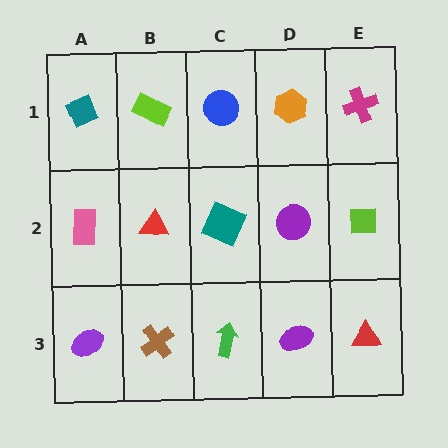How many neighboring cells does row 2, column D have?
4.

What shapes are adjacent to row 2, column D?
An orange hexagon (row 1, column D), a purple ellipse (row 3, column D), a teal square (row 2, column C), a lime square (row 2, column E).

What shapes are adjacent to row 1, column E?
A lime square (row 2, column E), an orange hexagon (row 1, column D).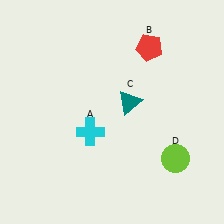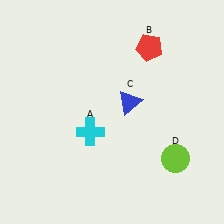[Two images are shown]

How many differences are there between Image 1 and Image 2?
There is 1 difference between the two images.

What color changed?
The triangle (C) changed from teal in Image 1 to blue in Image 2.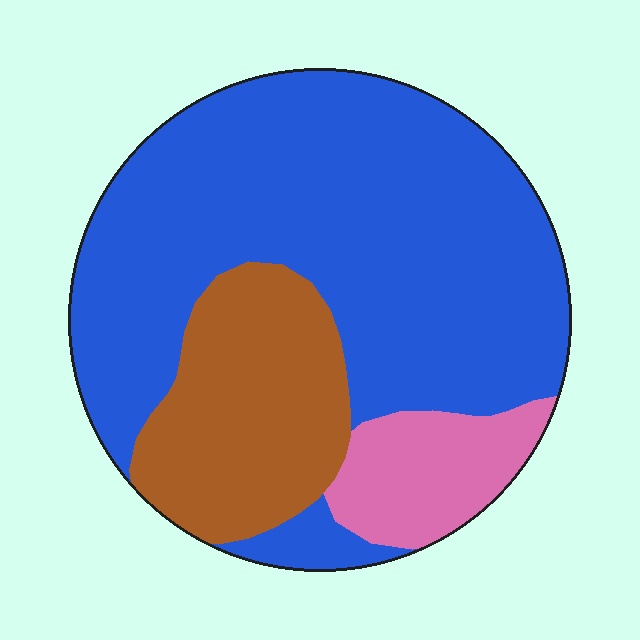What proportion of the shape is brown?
Brown covers around 20% of the shape.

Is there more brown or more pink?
Brown.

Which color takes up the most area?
Blue, at roughly 65%.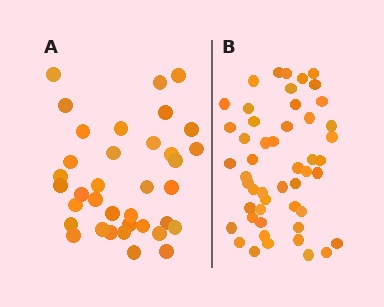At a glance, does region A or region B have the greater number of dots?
Region B (the right region) has more dots.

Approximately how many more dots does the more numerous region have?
Region B has approximately 15 more dots than region A.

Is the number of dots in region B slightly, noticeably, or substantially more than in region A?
Region B has noticeably more, but not dramatically so. The ratio is roughly 1.4 to 1.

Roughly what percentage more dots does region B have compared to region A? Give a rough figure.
About 40% more.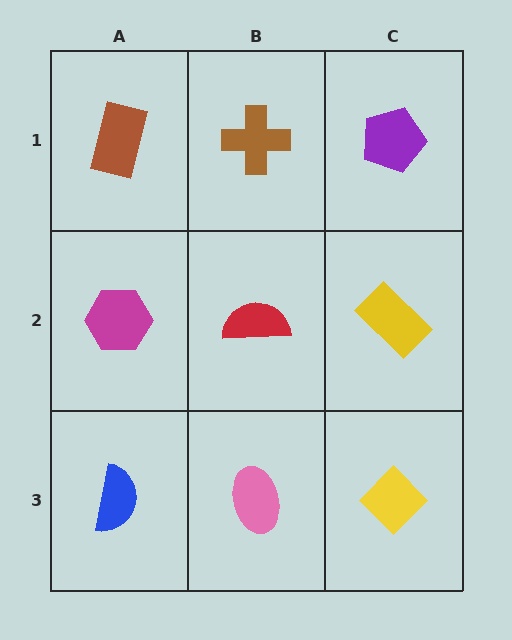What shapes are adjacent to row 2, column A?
A brown rectangle (row 1, column A), a blue semicircle (row 3, column A), a red semicircle (row 2, column B).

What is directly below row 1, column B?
A red semicircle.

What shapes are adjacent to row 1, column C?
A yellow rectangle (row 2, column C), a brown cross (row 1, column B).